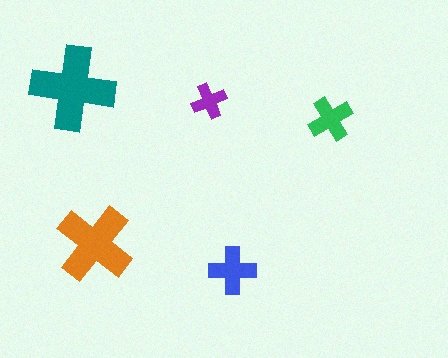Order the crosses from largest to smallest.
the teal one, the orange one, the blue one, the green one, the purple one.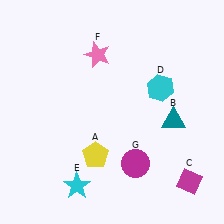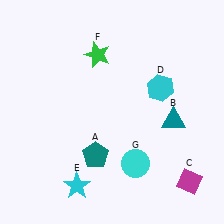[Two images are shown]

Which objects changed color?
A changed from yellow to teal. F changed from pink to green. G changed from magenta to cyan.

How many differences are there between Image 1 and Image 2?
There are 3 differences between the two images.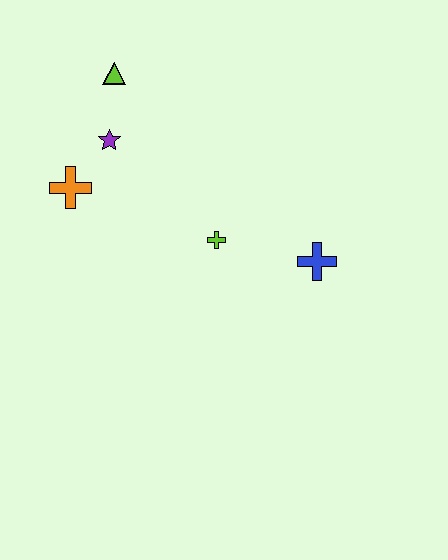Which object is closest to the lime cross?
The blue cross is closest to the lime cross.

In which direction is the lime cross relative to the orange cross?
The lime cross is to the right of the orange cross.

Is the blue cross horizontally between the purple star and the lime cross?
No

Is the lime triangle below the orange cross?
No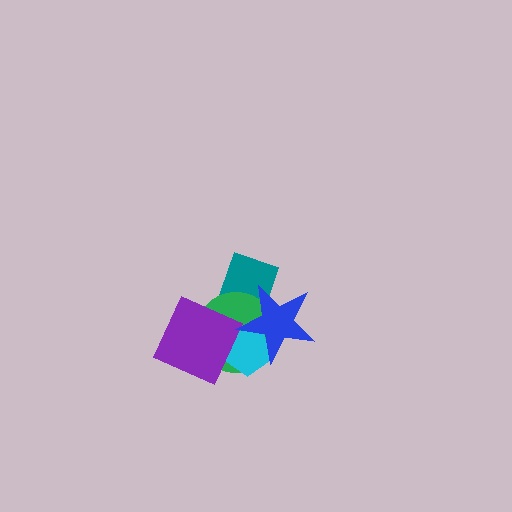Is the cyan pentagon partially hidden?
Yes, it is partially covered by another shape.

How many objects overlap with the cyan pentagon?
4 objects overlap with the cyan pentagon.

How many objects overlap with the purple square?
3 objects overlap with the purple square.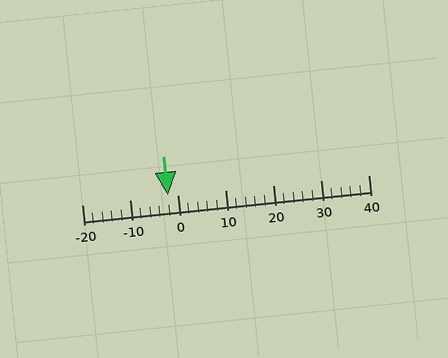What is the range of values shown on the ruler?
The ruler shows values from -20 to 40.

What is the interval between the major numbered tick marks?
The major tick marks are spaced 10 units apart.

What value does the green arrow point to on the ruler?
The green arrow points to approximately -2.